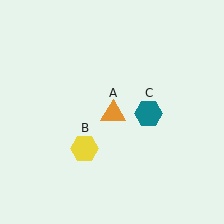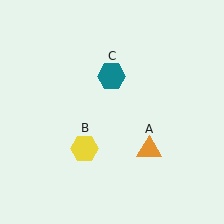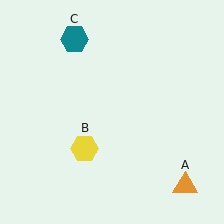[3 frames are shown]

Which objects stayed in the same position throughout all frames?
Yellow hexagon (object B) remained stationary.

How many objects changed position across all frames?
2 objects changed position: orange triangle (object A), teal hexagon (object C).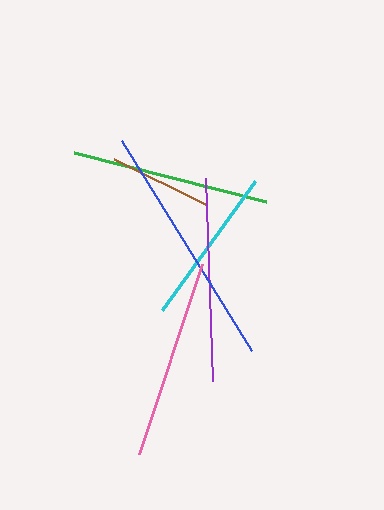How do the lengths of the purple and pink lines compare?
The purple and pink lines are approximately the same length.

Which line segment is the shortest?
The brown line is the shortest at approximately 101 pixels.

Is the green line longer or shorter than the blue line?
The blue line is longer than the green line.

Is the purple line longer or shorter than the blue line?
The blue line is longer than the purple line.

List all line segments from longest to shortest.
From longest to shortest: blue, purple, pink, green, cyan, brown.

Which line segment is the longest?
The blue line is the longest at approximately 247 pixels.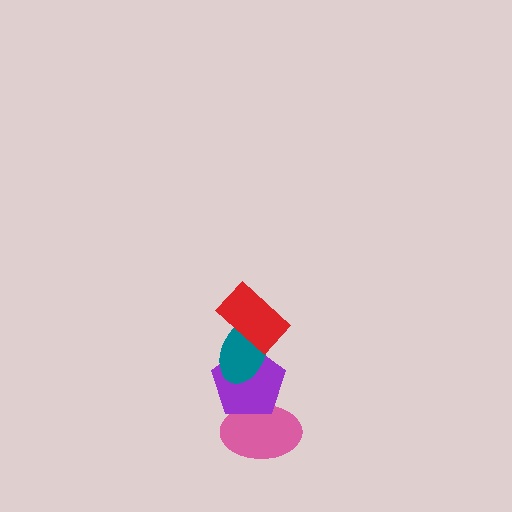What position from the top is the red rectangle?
The red rectangle is 1st from the top.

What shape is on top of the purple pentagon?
The teal ellipse is on top of the purple pentagon.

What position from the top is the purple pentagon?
The purple pentagon is 3rd from the top.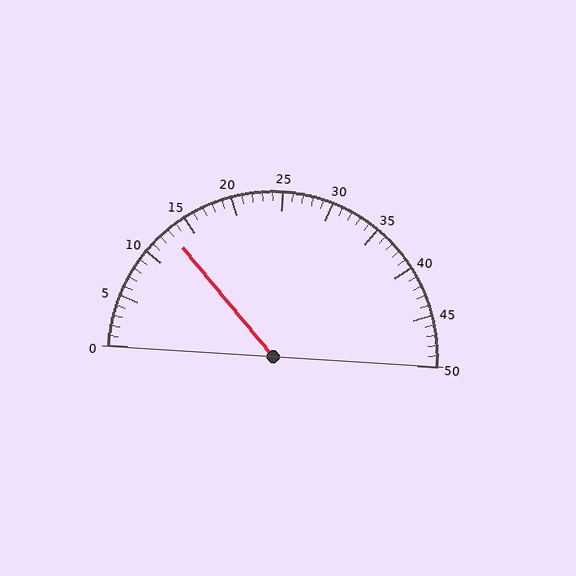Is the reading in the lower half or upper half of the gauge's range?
The reading is in the lower half of the range (0 to 50).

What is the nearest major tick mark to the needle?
The nearest major tick mark is 15.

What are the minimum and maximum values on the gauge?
The gauge ranges from 0 to 50.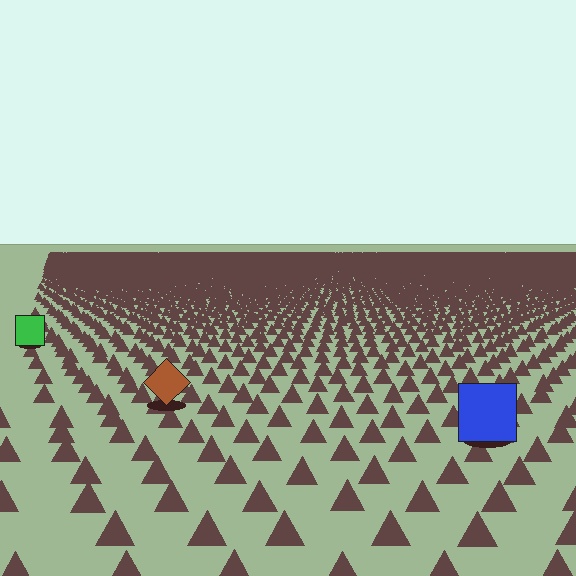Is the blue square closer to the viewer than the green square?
Yes. The blue square is closer — you can tell from the texture gradient: the ground texture is coarser near it.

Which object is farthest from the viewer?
The green square is farthest from the viewer. It appears smaller and the ground texture around it is denser.